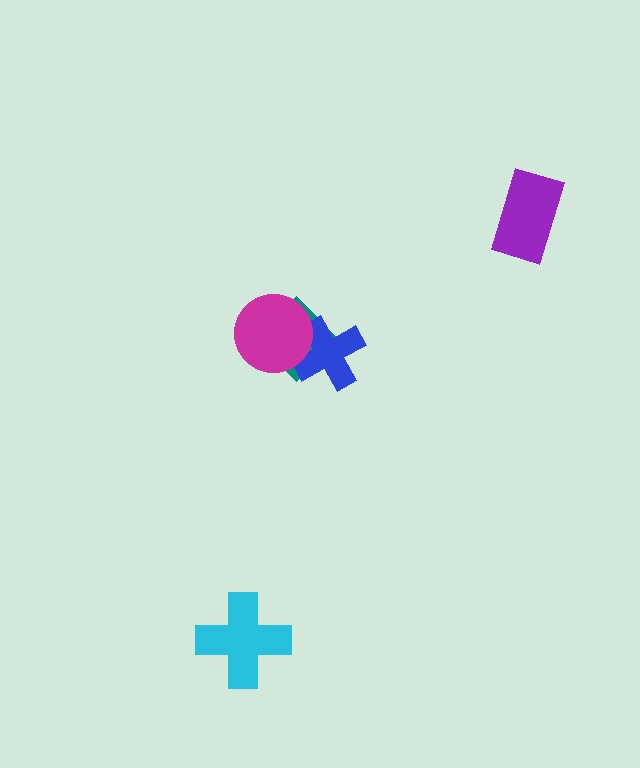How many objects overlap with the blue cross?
2 objects overlap with the blue cross.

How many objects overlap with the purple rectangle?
0 objects overlap with the purple rectangle.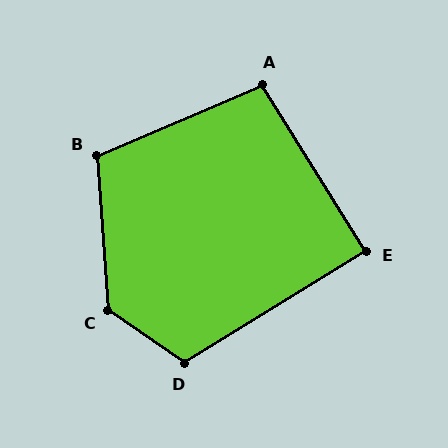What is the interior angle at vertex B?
Approximately 109 degrees (obtuse).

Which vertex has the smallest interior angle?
E, at approximately 90 degrees.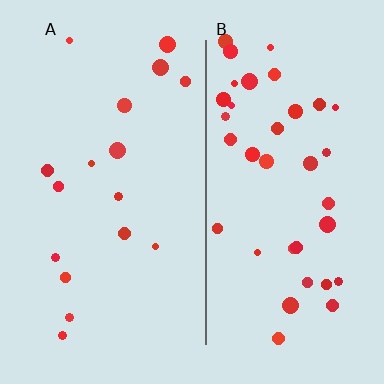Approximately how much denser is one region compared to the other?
Approximately 2.3× — region B over region A.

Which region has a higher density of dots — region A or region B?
B (the right).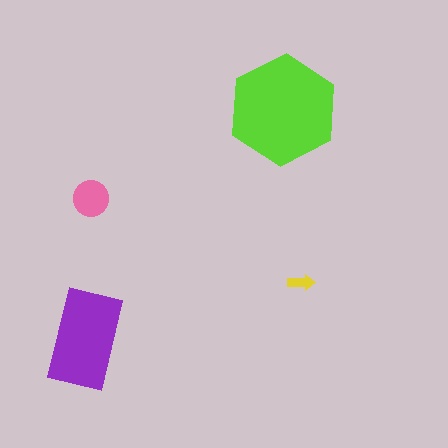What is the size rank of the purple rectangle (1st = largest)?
2nd.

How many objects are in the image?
There are 4 objects in the image.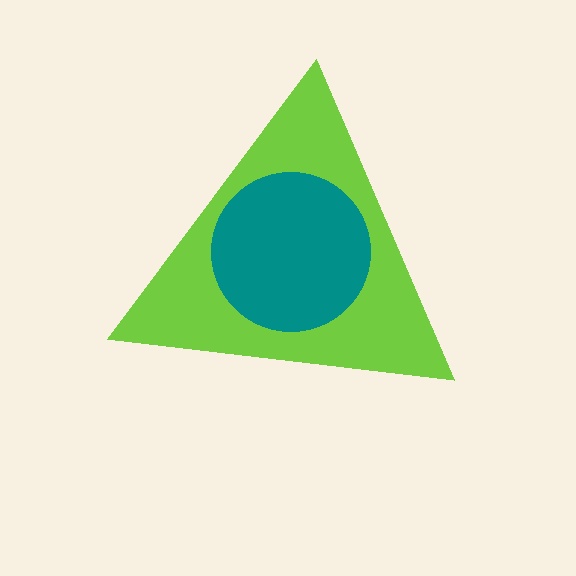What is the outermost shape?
The lime triangle.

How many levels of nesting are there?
2.